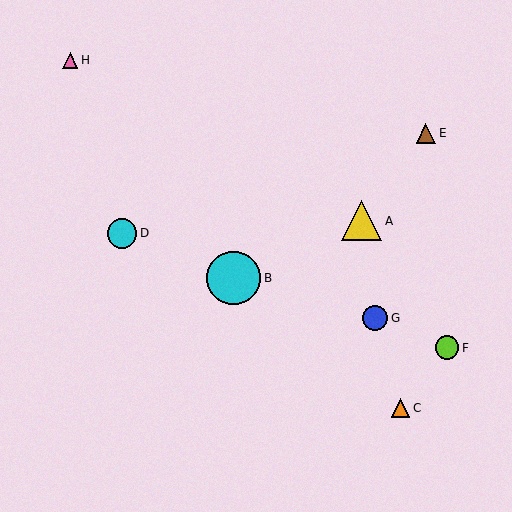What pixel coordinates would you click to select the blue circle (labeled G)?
Click at (375, 318) to select the blue circle G.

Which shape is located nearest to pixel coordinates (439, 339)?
The lime circle (labeled F) at (447, 348) is nearest to that location.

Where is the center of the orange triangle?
The center of the orange triangle is at (401, 408).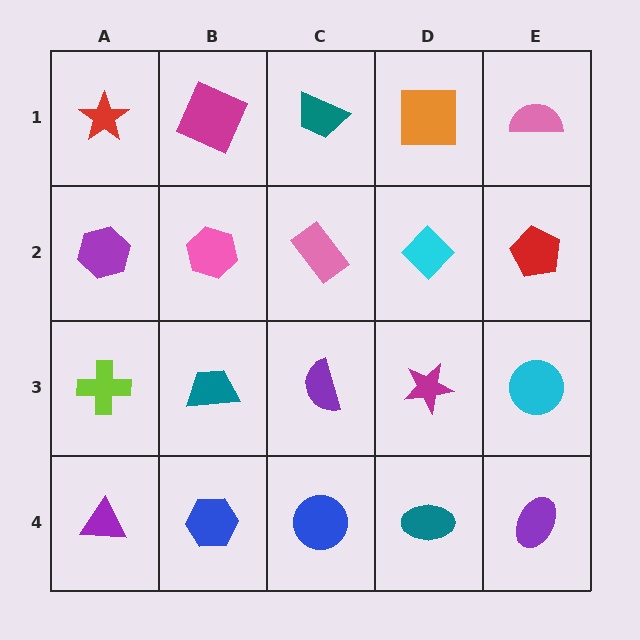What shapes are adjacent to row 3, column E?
A red pentagon (row 2, column E), a purple ellipse (row 4, column E), a magenta star (row 3, column D).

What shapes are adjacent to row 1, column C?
A pink rectangle (row 2, column C), a magenta square (row 1, column B), an orange square (row 1, column D).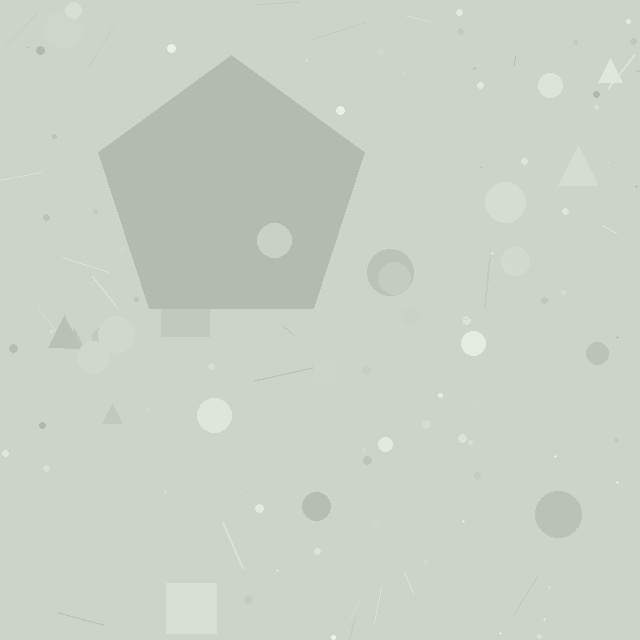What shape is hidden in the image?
A pentagon is hidden in the image.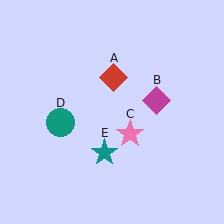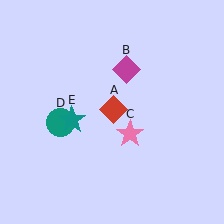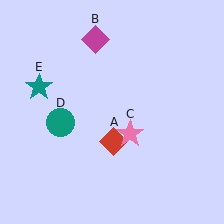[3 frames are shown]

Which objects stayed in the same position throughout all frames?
Pink star (object C) and teal circle (object D) remained stationary.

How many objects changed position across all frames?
3 objects changed position: red diamond (object A), magenta diamond (object B), teal star (object E).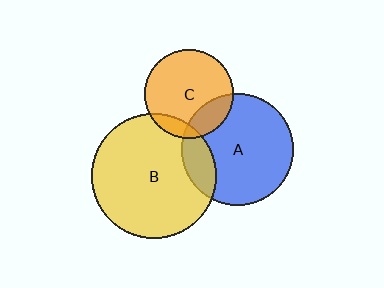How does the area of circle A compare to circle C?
Approximately 1.6 times.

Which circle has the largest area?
Circle B (yellow).